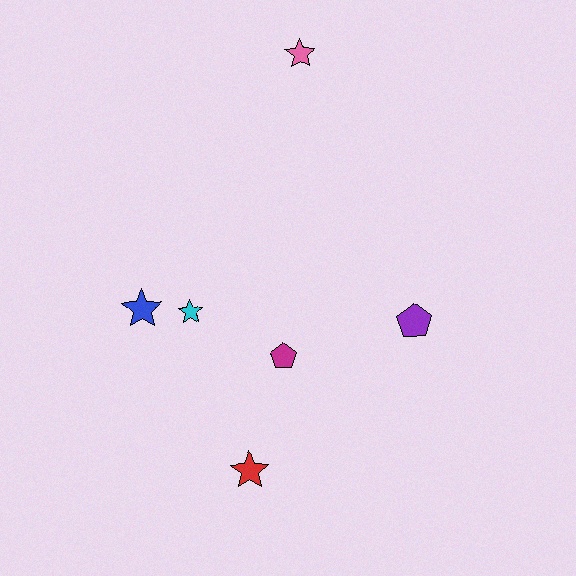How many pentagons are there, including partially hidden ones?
There are 2 pentagons.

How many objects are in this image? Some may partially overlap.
There are 6 objects.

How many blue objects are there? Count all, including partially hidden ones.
There is 1 blue object.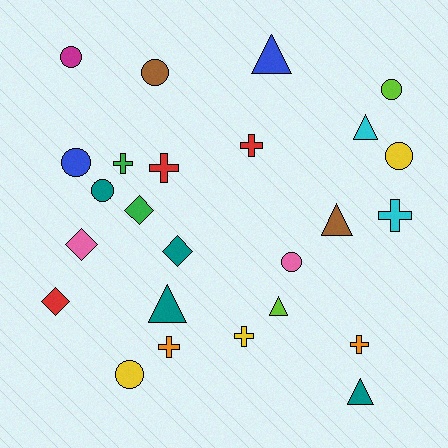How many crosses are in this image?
There are 7 crosses.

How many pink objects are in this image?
There are 2 pink objects.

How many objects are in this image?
There are 25 objects.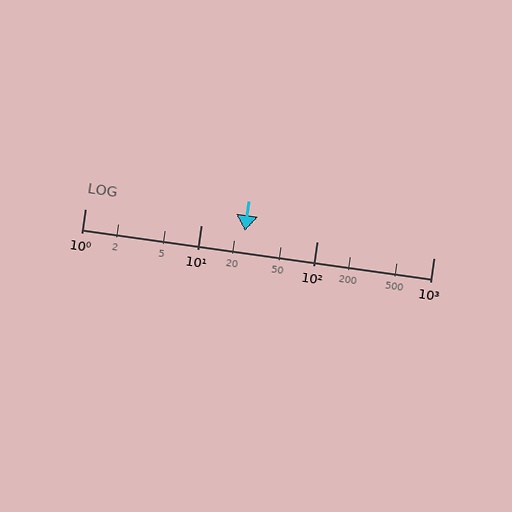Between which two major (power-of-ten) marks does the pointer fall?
The pointer is between 10 and 100.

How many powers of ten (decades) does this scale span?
The scale spans 3 decades, from 1 to 1000.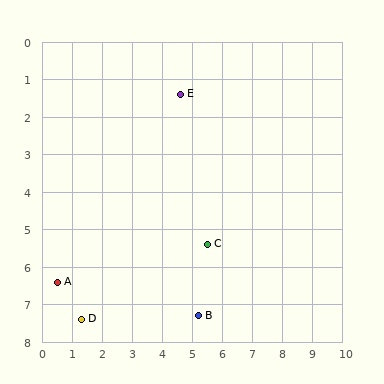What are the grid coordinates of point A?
Point A is at approximately (0.5, 6.4).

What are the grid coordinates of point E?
Point E is at approximately (4.6, 1.4).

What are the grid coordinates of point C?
Point C is at approximately (5.5, 5.4).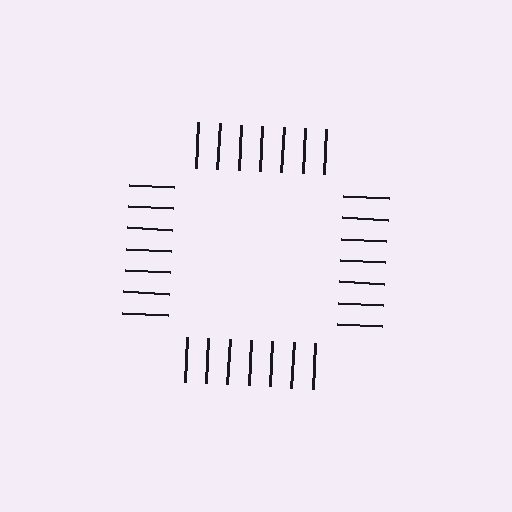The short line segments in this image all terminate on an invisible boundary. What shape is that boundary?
An illusory square — the line segments terminate on its edges but no continuous stroke is drawn.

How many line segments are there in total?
28 — 7 along each of the 4 edges.